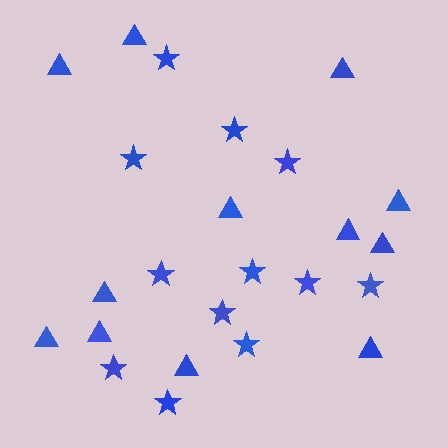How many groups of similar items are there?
There are 2 groups: one group of stars (12) and one group of triangles (12).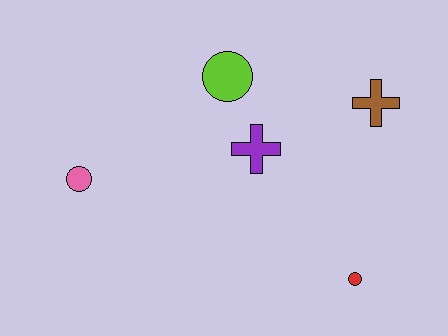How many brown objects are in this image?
There is 1 brown object.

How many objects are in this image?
There are 5 objects.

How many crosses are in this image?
There are 2 crosses.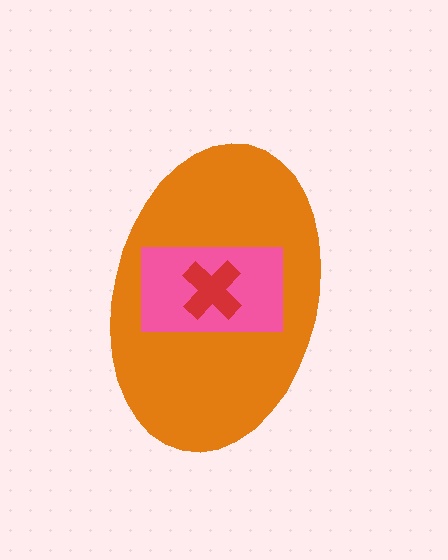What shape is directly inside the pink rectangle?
The red cross.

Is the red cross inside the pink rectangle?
Yes.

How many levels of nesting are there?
3.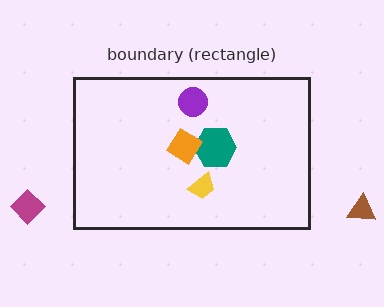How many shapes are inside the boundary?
4 inside, 2 outside.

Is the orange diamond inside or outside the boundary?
Inside.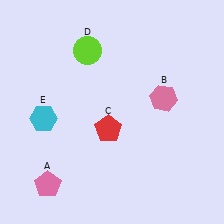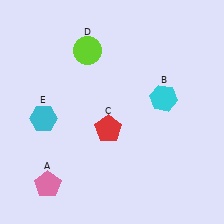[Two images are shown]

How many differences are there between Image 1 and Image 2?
There is 1 difference between the two images.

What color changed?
The hexagon (B) changed from pink in Image 1 to cyan in Image 2.